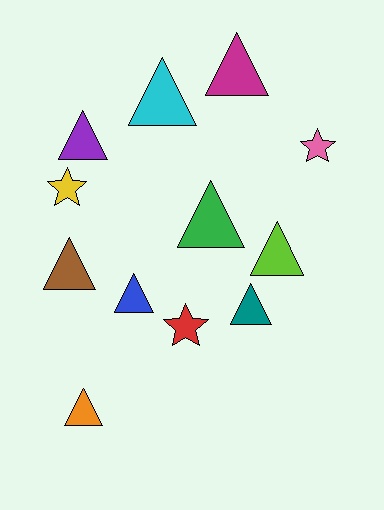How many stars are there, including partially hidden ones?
There are 3 stars.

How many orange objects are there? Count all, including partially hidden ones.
There is 1 orange object.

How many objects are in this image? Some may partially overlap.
There are 12 objects.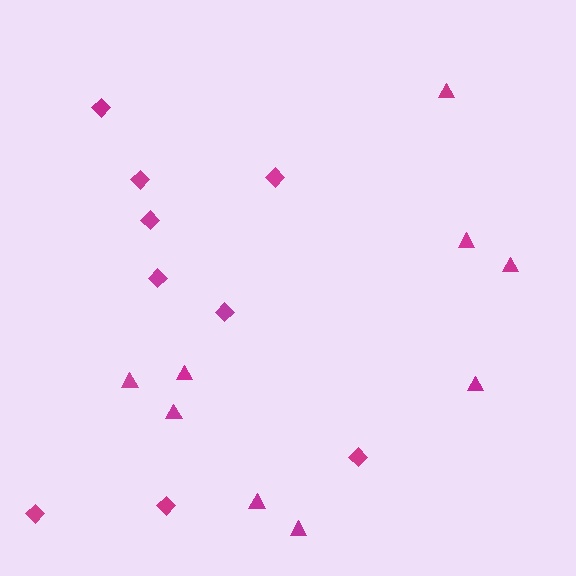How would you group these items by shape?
There are 2 groups: one group of triangles (9) and one group of diamonds (9).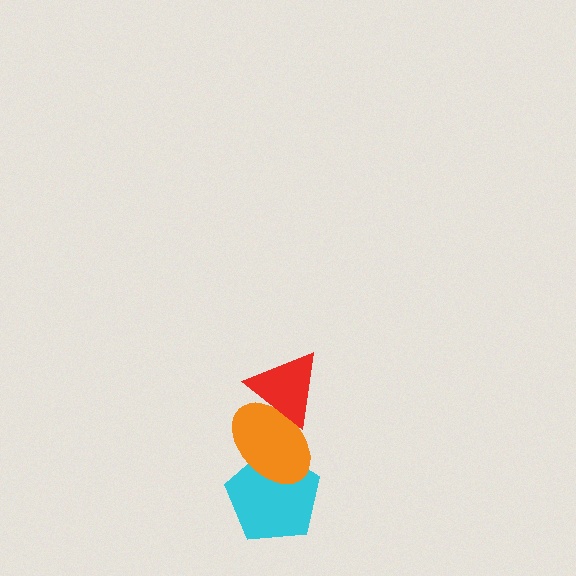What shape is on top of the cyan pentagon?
The orange ellipse is on top of the cyan pentagon.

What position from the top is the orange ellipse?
The orange ellipse is 2nd from the top.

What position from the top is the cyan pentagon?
The cyan pentagon is 3rd from the top.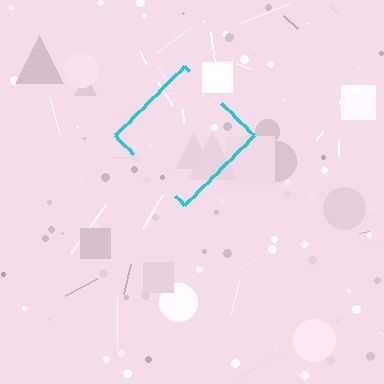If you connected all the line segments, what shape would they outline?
They would outline a diamond.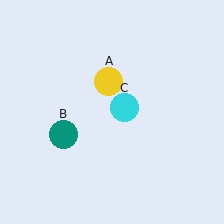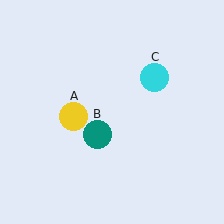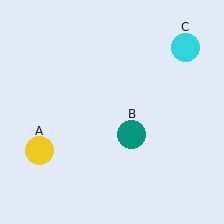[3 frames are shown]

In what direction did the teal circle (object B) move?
The teal circle (object B) moved right.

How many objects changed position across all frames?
3 objects changed position: yellow circle (object A), teal circle (object B), cyan circle (object C).